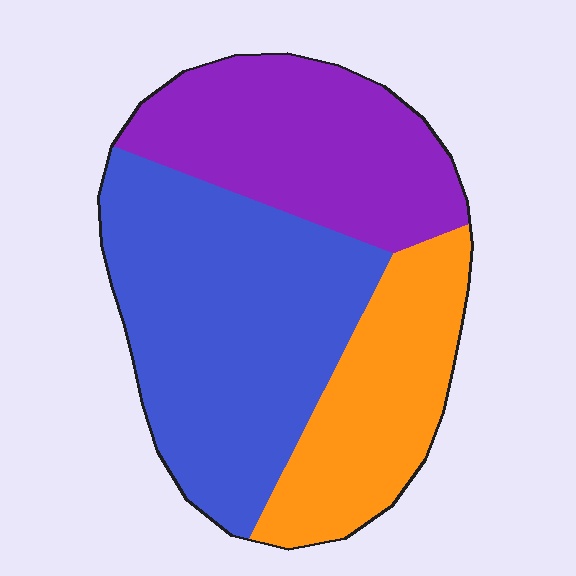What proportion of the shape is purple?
Purple takes up between a sixth and a third of the shape.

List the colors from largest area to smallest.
From largest to smallest: blue, purple, orange.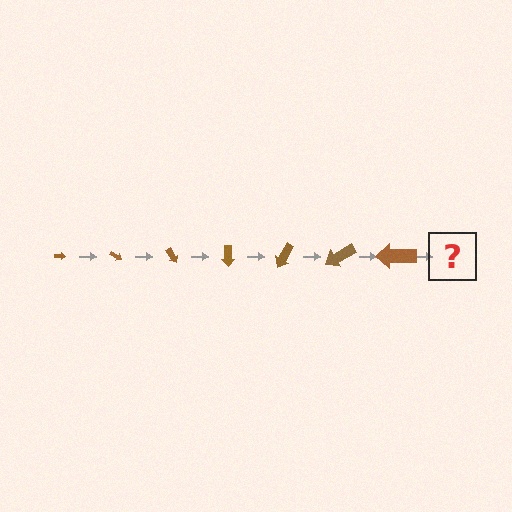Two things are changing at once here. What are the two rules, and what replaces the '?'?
The two rules are that the arrow grows larger each step and it rotates 30 degrees each step. The '?' should be an arrow, larger than the previous one and rotated 210 degrees from the start.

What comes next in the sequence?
The next element should be an arrow, larger than the previous one and rotated 210 degrees from the start.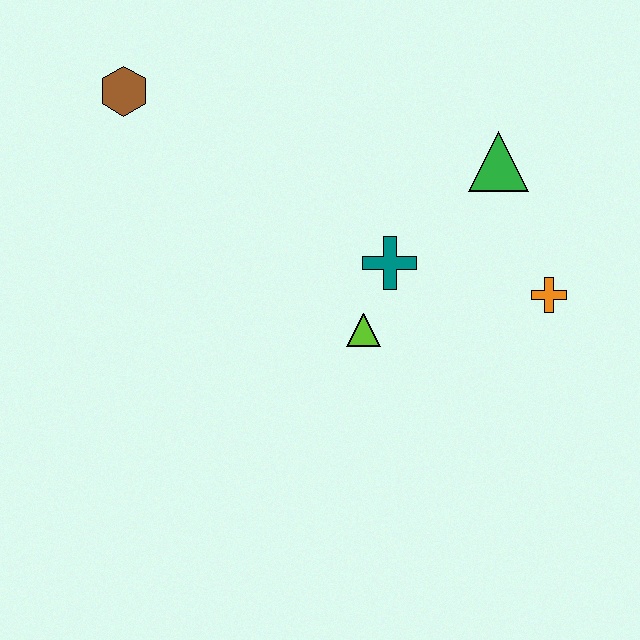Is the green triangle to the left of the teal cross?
No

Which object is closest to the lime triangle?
The teal cross is closest to the lime triangle.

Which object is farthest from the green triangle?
The brown hexagon is farthest from the green triangle.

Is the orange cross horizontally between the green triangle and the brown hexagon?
No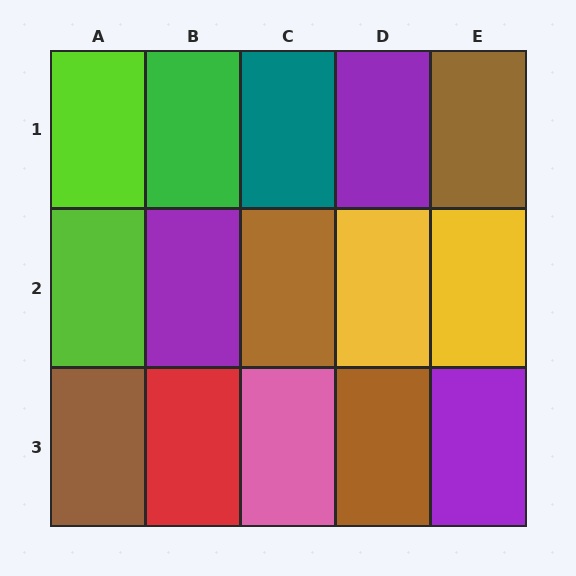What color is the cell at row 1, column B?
Green.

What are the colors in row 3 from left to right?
Brown, red, pink, brown, purple.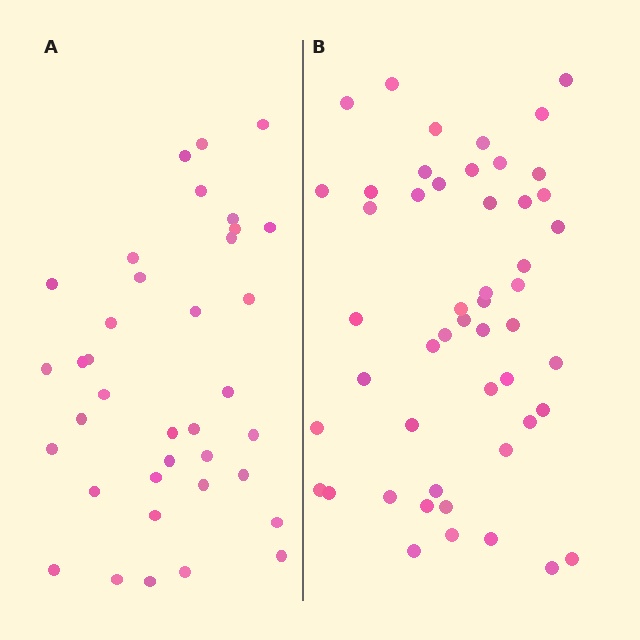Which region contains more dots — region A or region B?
Region B (the right region) has more dots.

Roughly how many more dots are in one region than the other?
Region B has approximately 15 more dots than region A.